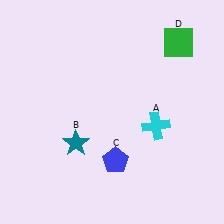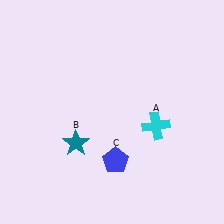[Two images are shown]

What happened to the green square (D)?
The green square (D) was removed in Image 2. It was in the top-right area of Image 1.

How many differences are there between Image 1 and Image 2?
There is 1 difference between the two images.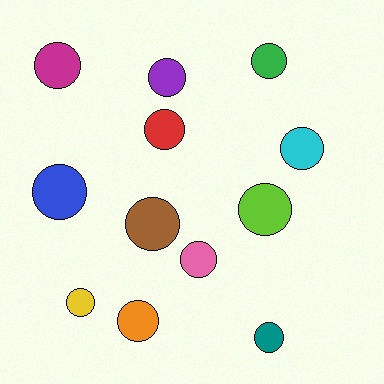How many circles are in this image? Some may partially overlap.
There are 12 circles.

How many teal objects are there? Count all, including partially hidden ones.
There is 1 teal object.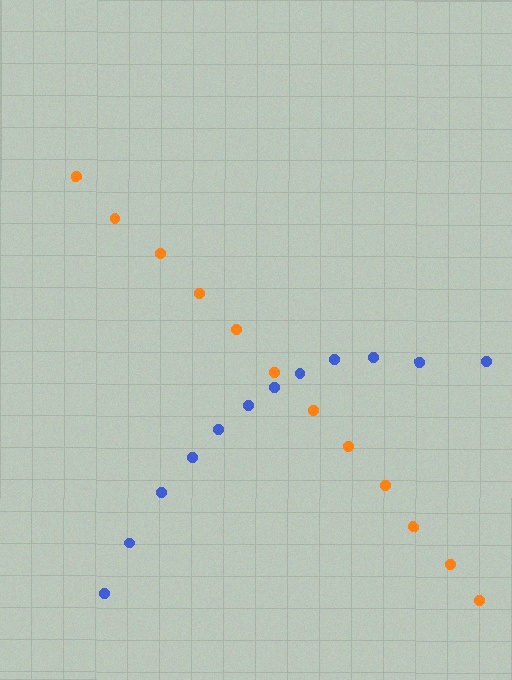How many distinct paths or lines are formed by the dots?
There are 2 distinct paths.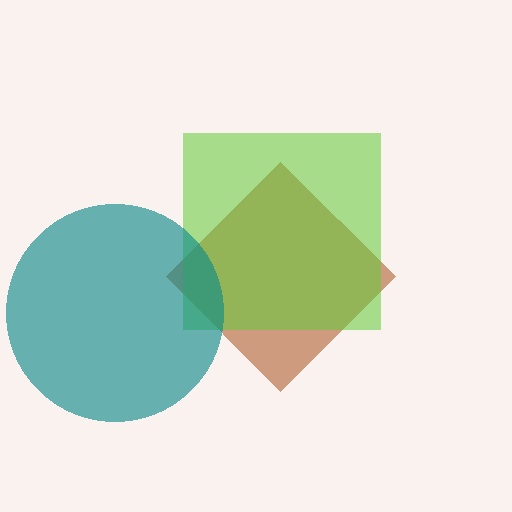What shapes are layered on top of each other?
The layered shapes are: a brown diamond, a lime square, a teal circle.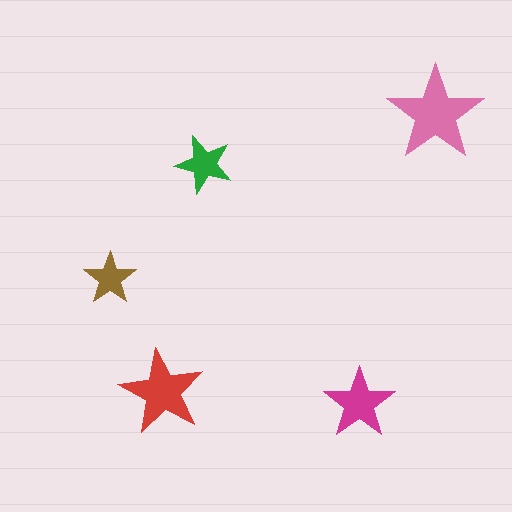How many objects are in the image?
There are 5 objects in the image.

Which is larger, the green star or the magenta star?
The magenta one.